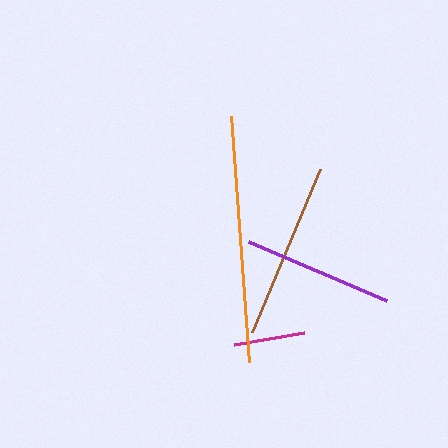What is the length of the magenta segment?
The magenta segment is approximately 71 pixels long.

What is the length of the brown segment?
The brown segment is approximately 177 pixels long.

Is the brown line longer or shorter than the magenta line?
The brown line is longer than the magenta line.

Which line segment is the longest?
The orange line is the longest at approximately 247 pixels.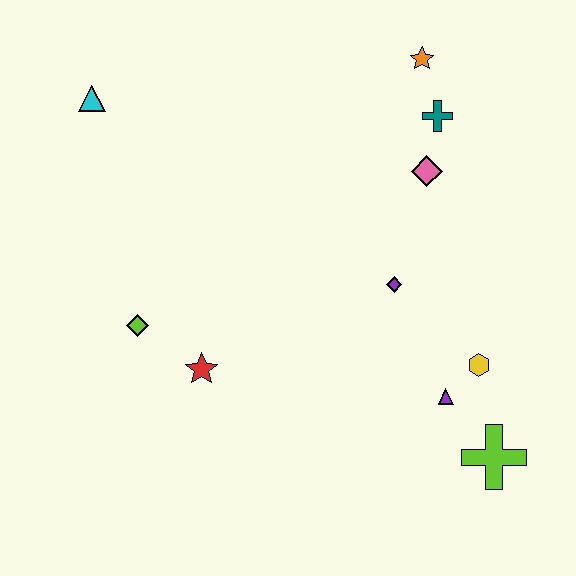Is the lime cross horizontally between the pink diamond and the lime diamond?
No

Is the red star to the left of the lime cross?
Yes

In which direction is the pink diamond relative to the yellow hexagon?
The pink diamond is above the yellow hexagon.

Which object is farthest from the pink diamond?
The cyan triangle is farthest from the pink diamond.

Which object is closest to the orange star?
The teal cross is closest to the orange star.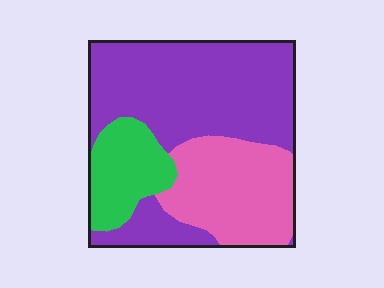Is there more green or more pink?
Pink.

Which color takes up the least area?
Green, at roughly 15%.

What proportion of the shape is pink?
Pink takes up about one quarter (1/4) of the shape.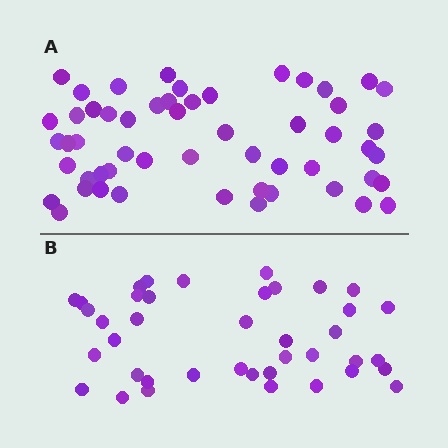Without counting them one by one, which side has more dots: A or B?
Region A (the top region) has more dots.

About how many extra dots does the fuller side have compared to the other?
Region A has approximately 15 more dots than region B.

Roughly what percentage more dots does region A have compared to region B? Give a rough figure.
About 35% more.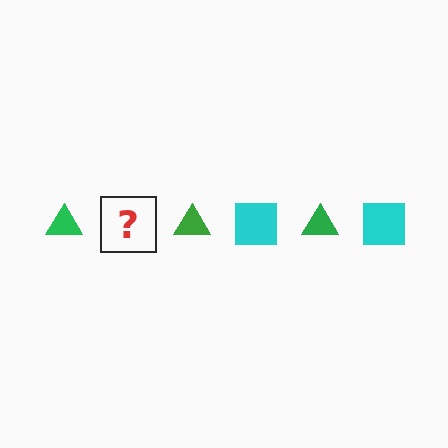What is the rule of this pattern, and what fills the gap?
The rule is that the pattern alternates between green triangle and cyan square. The gap should be filled with a cyan square.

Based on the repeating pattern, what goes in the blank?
The blank should be a cyan square.